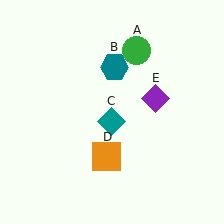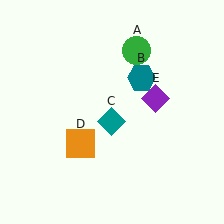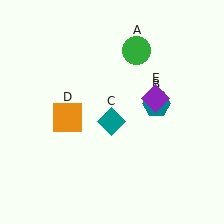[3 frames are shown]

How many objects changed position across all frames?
2 objects changed position: teal hexagon (object B), orange square (object D).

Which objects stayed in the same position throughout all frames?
Green circle (object A) and teal diamond (object C) and purple diamond (object E) remained stationary.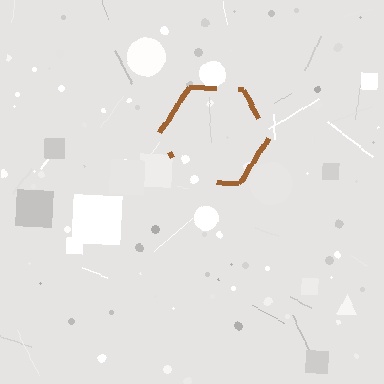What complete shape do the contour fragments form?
The contour fragments form a hexagon.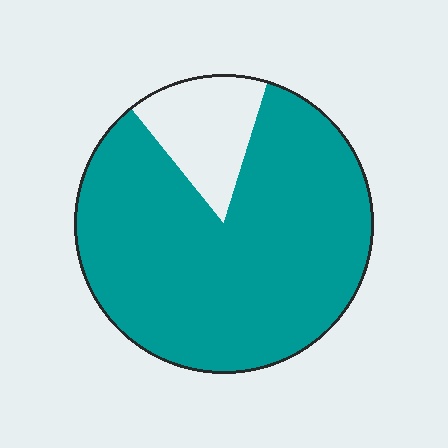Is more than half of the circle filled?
Yes.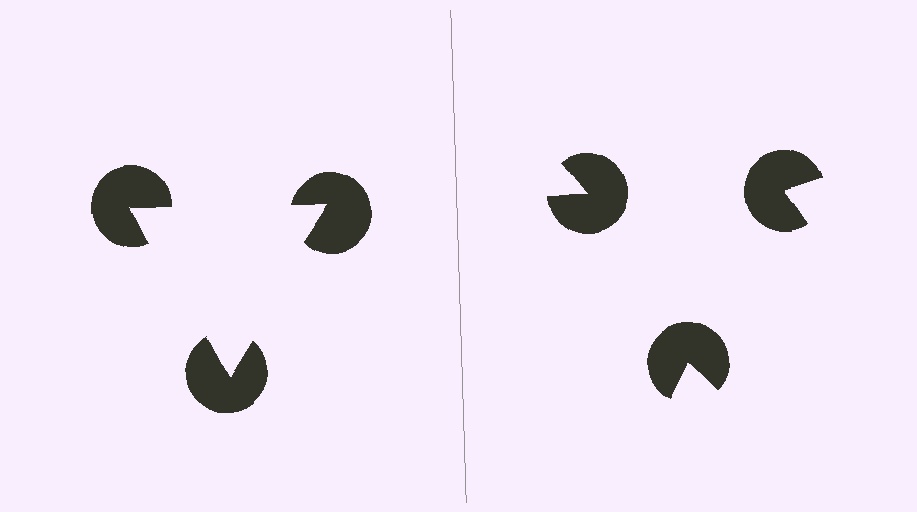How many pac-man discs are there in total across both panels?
6 — 3 on each side.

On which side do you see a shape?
An illusory triangle appears on the left side. On the right side the wedge cuts are rotated, so no coherent shape forms.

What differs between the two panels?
The pac-man discs are positioned identically on both sides; only the wedge orientations differ. On the left they align to a triangle; on the right they are misaligned.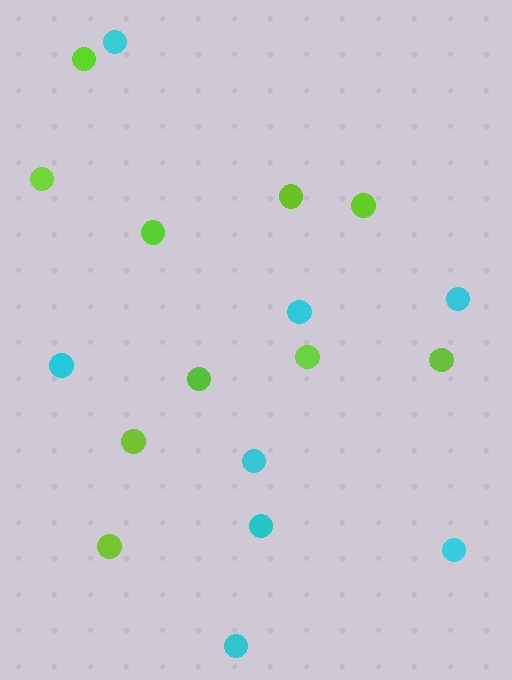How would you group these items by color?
There are 2 groups: one group of cyan circles (8) and one group of lime circles (10).